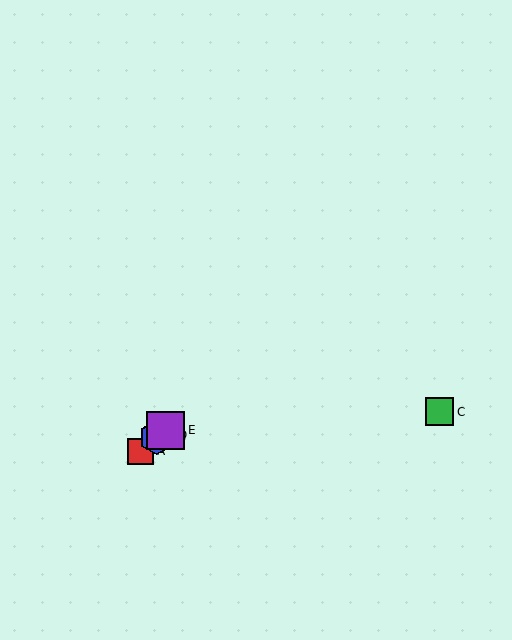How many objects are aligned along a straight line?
4 objects (A, B, D, E) are aligned along a straight line.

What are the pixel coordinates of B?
Object B is at (157, 437).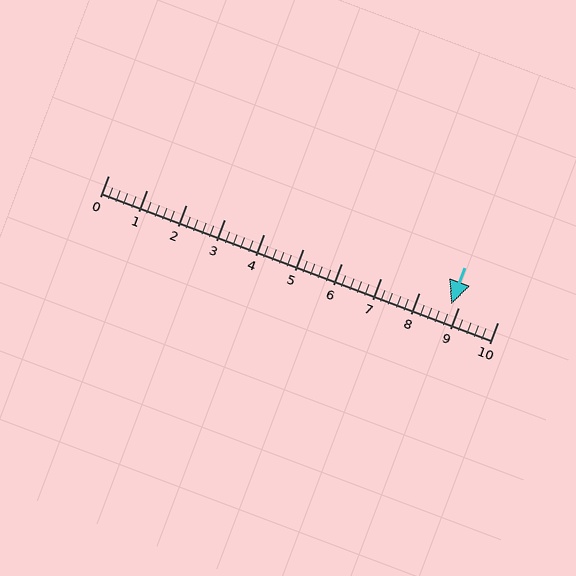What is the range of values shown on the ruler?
The ruler shows values from 0 to 10.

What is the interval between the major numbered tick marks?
The major tick marks are spaced 1 units apart.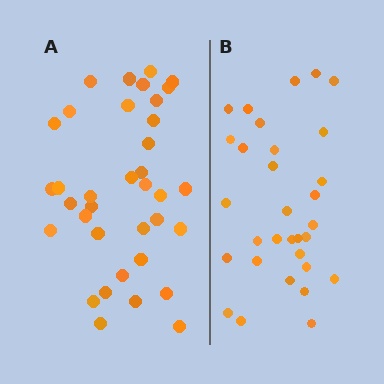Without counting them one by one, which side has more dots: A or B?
Region A (the left region) has more dots.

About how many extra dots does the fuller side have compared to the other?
Region A has about 5 more dots than region B.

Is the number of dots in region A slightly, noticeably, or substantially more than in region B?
Region A has only slightly more — the two regions are fairly close. The ratio is roughly 1.2 to 1.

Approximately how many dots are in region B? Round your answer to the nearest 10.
About 30 dots. (The exact count is 31, which rounds to 30.)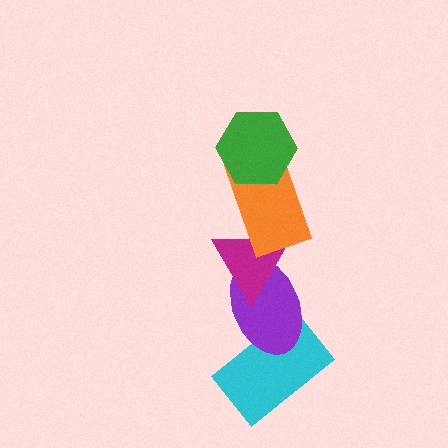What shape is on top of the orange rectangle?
The green hexagon is on top of the orange rectangle.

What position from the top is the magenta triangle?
The magenta triangle is 3rd from the top.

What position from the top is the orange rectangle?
The orange rectangle is 2nd from the top.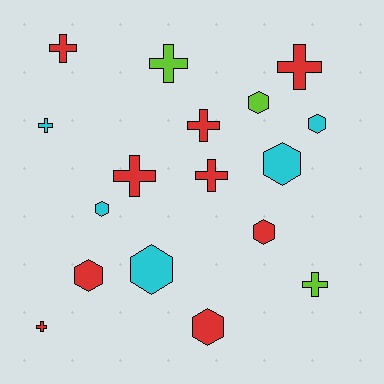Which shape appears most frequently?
Cross, with 9 objects.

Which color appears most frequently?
Red, with 9 objects.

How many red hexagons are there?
There are 3 red hexagons.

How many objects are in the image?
There are 17 objects.